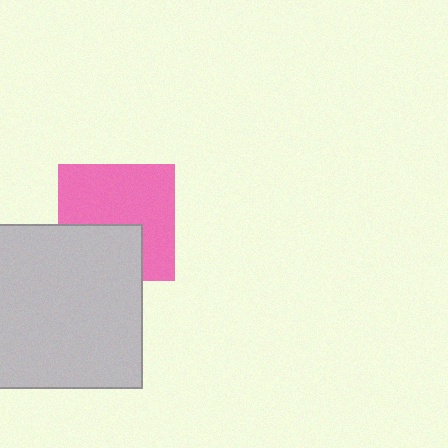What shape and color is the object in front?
The object in front is a light gray square.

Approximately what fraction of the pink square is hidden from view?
Roughly 36% of the pink square is hidden behind the light gray square.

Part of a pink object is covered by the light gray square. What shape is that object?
It is a square.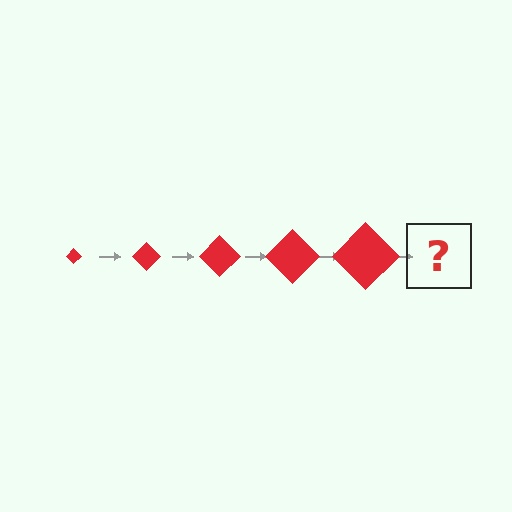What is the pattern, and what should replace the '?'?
The pattern is that the diamond gets progressively larger each step. The '?' should be a red diamond, larger than the previous one.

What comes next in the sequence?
The next element should be a red diamond, larger than the previous one.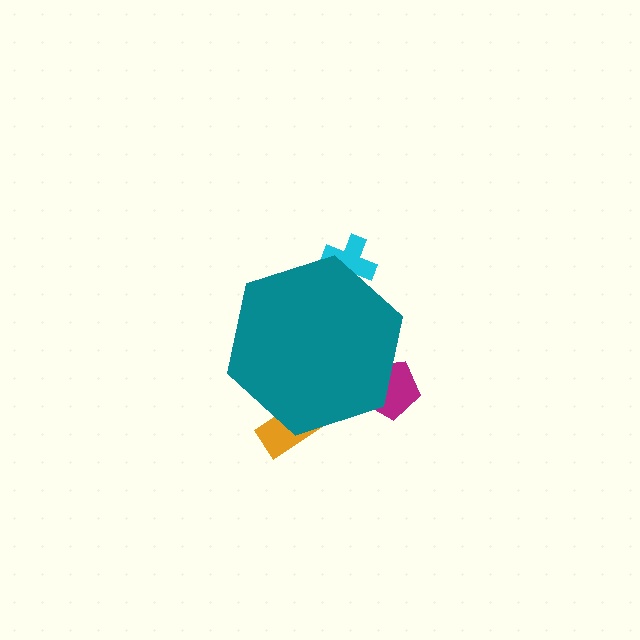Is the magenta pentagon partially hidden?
Yes, the magenta pentagon is partially hidden behind the teal hexagon.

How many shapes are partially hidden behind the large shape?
3 shapes are partially hidden.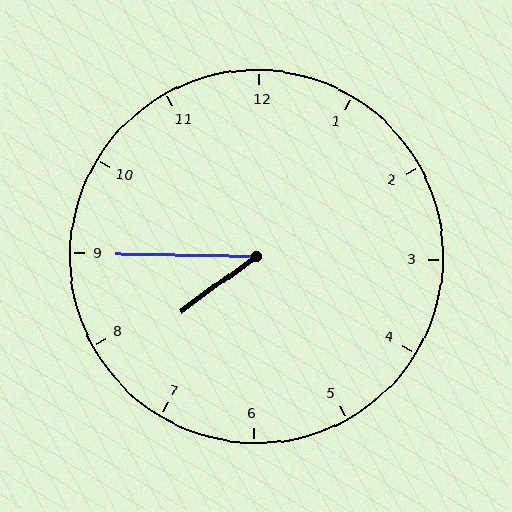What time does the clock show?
7:45.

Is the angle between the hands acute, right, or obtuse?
It is acute.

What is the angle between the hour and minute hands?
Approximately 38 degrees.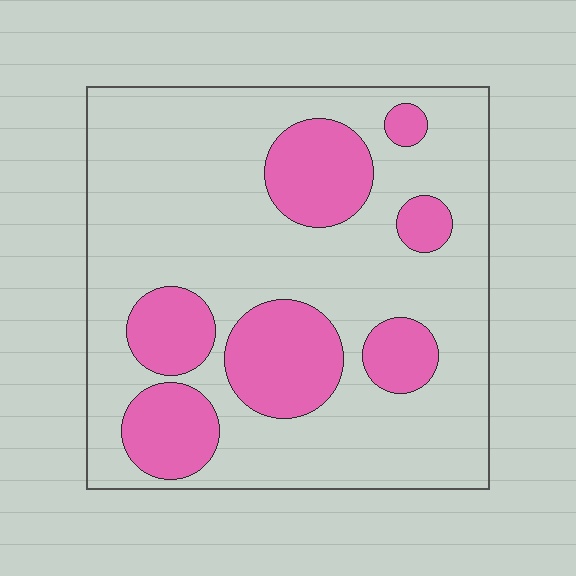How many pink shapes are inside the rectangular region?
7.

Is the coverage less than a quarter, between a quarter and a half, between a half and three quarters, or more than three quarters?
Between a quarter and a half.